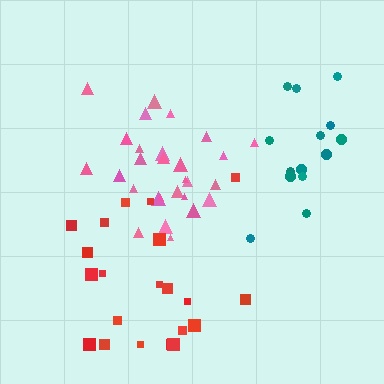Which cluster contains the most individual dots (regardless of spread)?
Pink (29).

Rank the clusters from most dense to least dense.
pink, teal, red.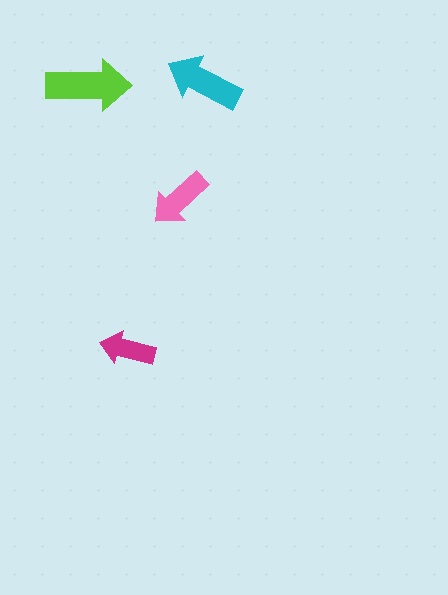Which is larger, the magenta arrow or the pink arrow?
The pink one.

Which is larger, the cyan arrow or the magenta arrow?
The cyan one.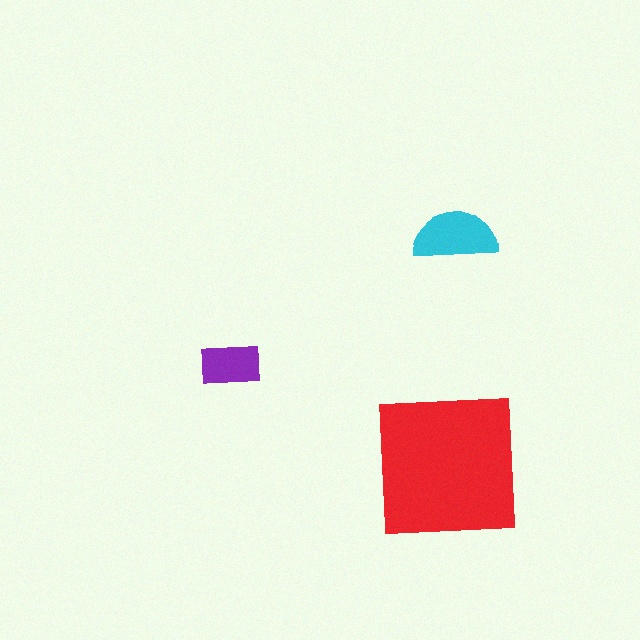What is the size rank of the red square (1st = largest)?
1st.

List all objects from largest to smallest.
The red square, the cyan semicircle, the purple rectangle.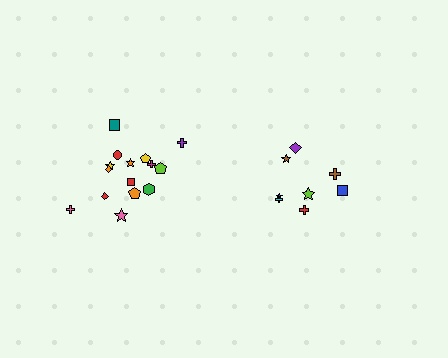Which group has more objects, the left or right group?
The left group.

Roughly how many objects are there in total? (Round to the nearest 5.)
Roughly 25 objects in total.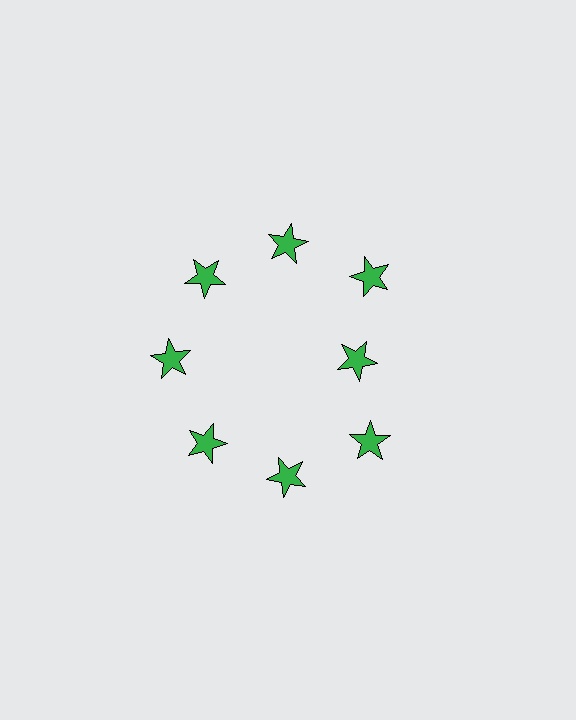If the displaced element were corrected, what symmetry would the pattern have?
It would have 8-fold rotational symmetry — the pattern would map onto itself every 45 degrees.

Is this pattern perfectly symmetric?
No. The 8 green stars are arranged in a ring, but one element near the 3 o'clock position is pulled inward toward the center, breaking the 8-fold rotational symmetry.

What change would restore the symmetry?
The symmetry would be restored by moving it outward, back onto the ring so that all 8 stars sit at equal angles and equal distance from the center.